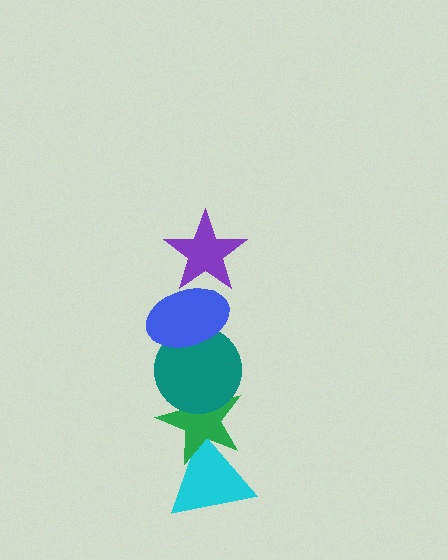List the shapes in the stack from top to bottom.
From top to bottom: the purple star, the blue ellipse, the teal circle, the green star, the cyan triangle.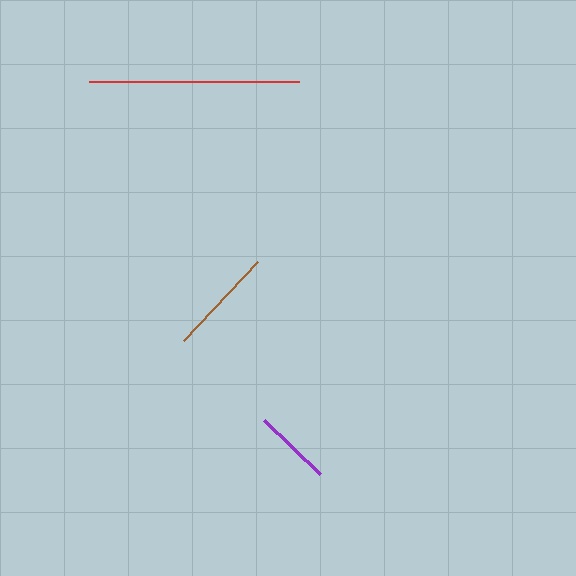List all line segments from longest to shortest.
From longest to shortest: red, brown, purple.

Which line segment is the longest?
The red line is the longest at approximately 210 pixels.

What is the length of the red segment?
The red segment is approximately 210 pixels long.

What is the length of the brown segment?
The brown segment is approximately 108 pixels long.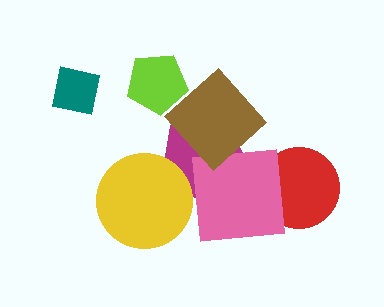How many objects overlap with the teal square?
0 objects overlap with the teal square.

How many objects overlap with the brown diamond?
1 object overlaps with the brown diamond.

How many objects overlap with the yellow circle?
1 object overlaps with the yellow circle.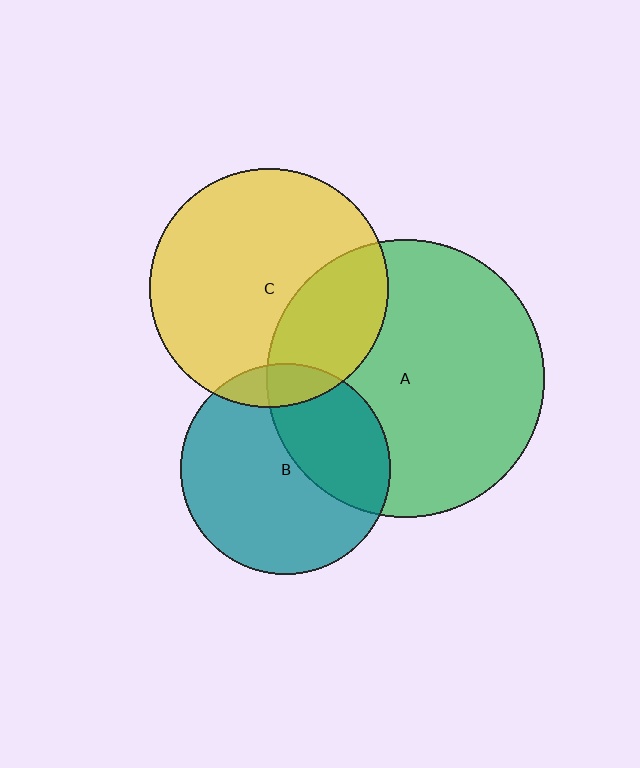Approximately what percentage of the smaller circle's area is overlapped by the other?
Approximately 30%.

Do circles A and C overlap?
Yes.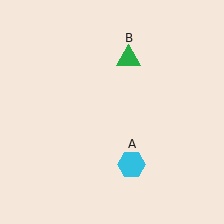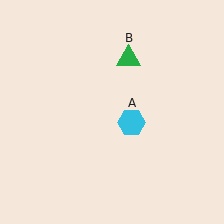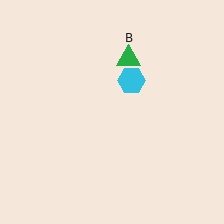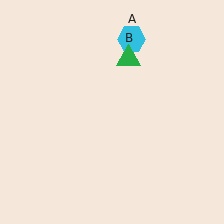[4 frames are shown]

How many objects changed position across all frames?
1 object changed position: cyan hexagon (object A).